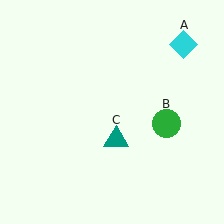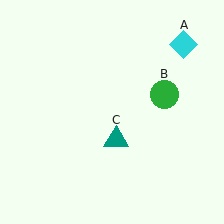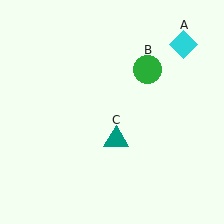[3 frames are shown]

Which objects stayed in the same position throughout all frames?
Cyan diamond (object A) and teal triangle (object C) remained stationary.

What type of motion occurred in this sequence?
The green circle (object B) rotated counterclockwise around the center of the scene.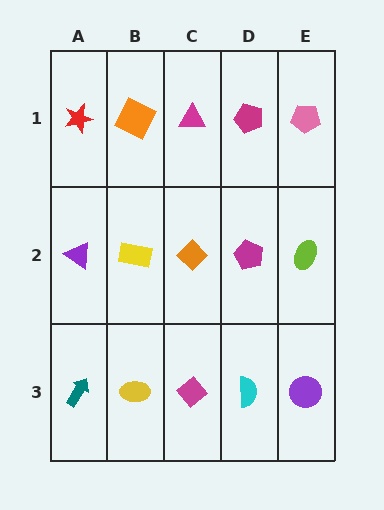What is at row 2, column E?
A lime ellipse.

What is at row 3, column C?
A magenta diamond.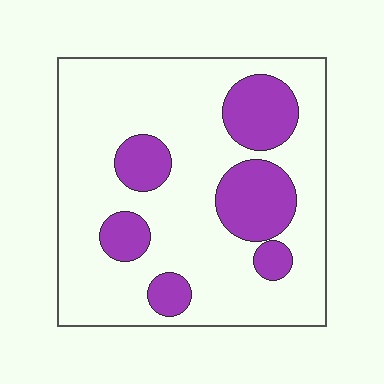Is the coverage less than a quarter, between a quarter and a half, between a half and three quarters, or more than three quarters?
Less than a quarter.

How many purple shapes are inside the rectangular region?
6.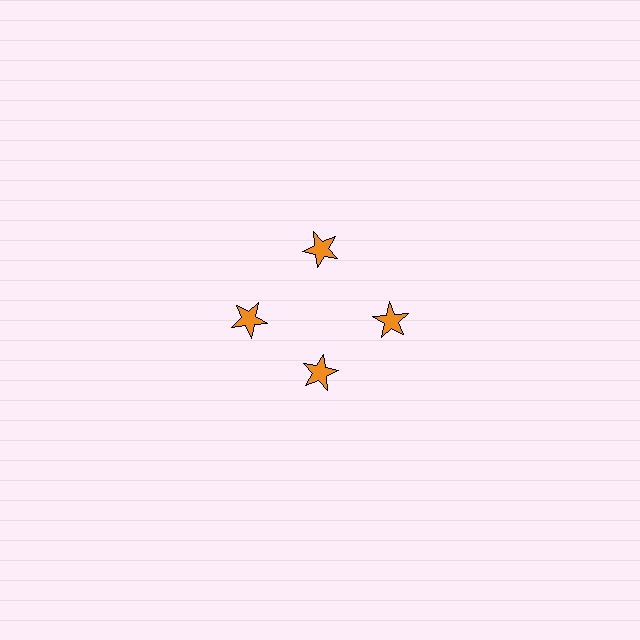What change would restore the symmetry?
The symmetry would be restored by moving it outward, back onto the ring so that all 4 stars sit at equal angles and equal distance from the center.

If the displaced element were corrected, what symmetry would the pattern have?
It would have 4-fold rotational symmetry — the pattern would map onto itself every 90 degrees.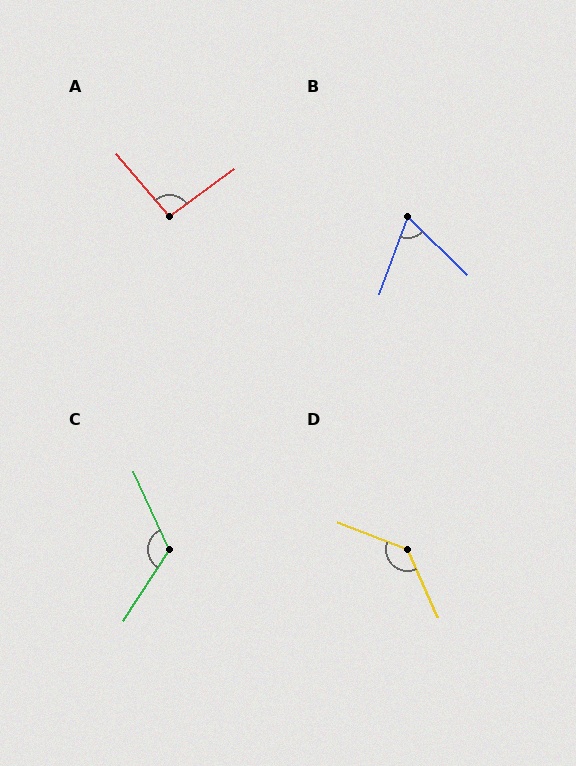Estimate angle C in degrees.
Approximately 123 degrees.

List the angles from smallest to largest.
B (66°), A (94°), C (123°), D (135°).